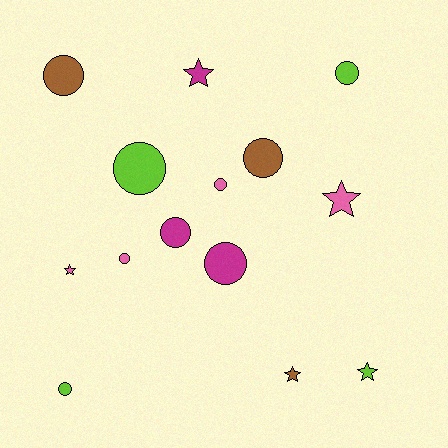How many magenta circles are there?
There are 2 magenta circles.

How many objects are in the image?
There are 14 objects.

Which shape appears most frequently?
Circle, with 9 objects.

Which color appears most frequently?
Pink, with 4 objects.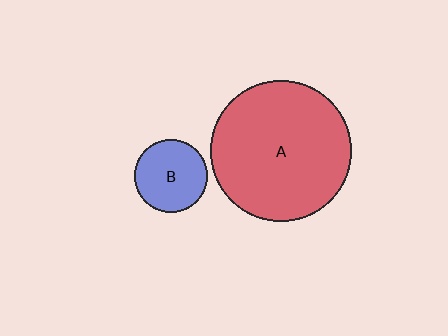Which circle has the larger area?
Circle A (red).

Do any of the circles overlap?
No, none of the circles overlap.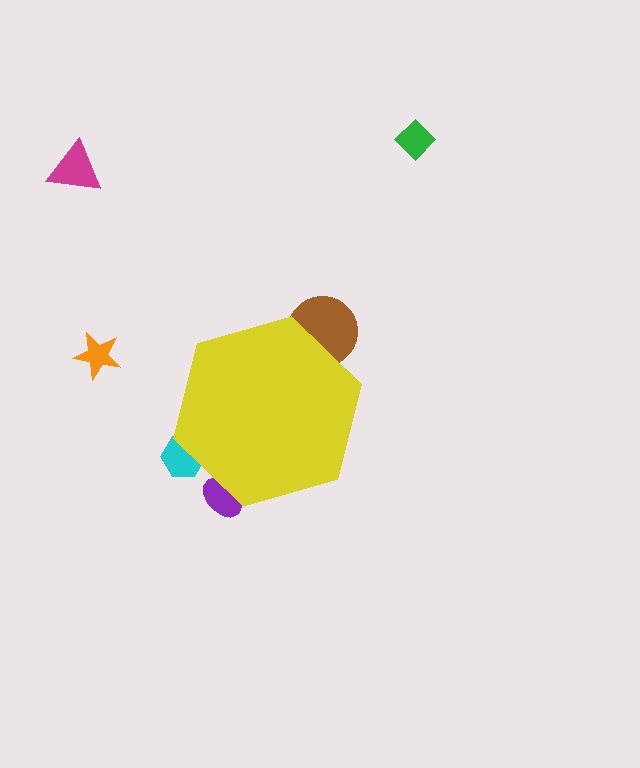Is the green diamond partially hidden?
No, the green diamond is fully visible.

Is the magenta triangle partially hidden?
No, the magenta triangle is fully visible.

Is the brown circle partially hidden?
Yes, the brown circle is partially hidden behind the yellow hexagon.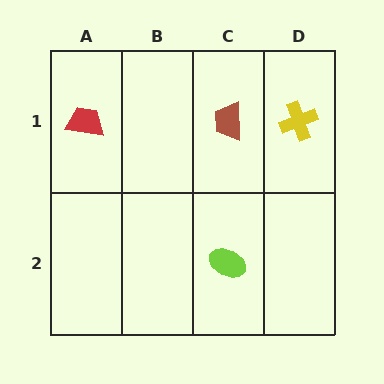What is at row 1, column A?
A red trapezoid.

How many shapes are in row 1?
3 shapes.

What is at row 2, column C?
A lime ellipse.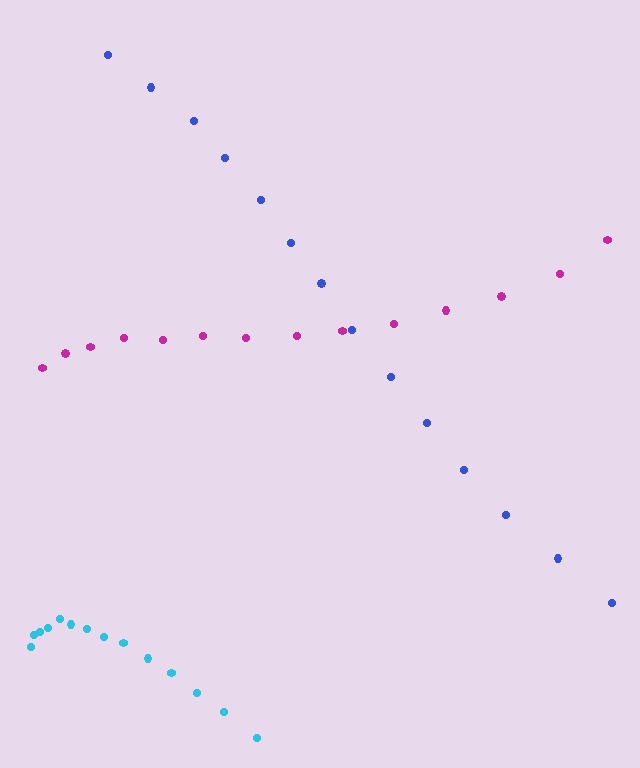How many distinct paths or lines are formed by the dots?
There are 3 distinct paths.